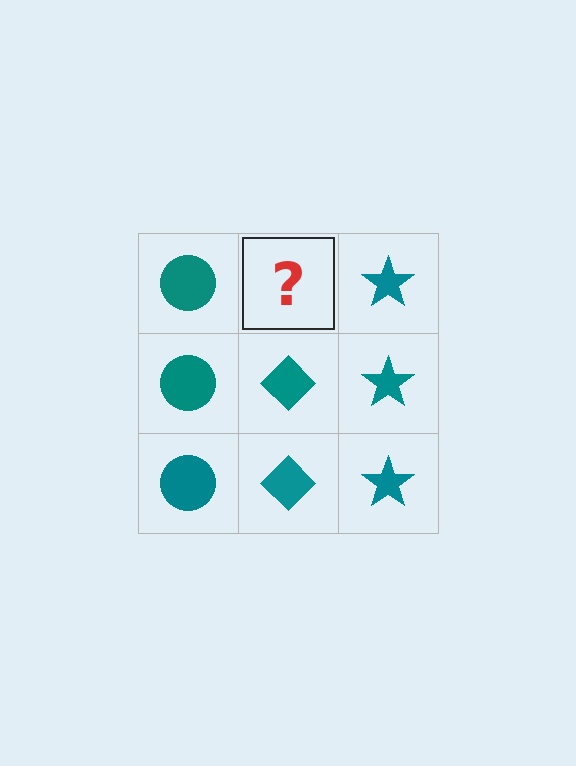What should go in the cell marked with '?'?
The missing cell should contain a teal diamond.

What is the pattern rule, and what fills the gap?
The rule is that each column has a consistent shape. The gap should be filled with a teal diamond.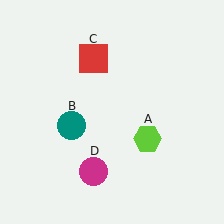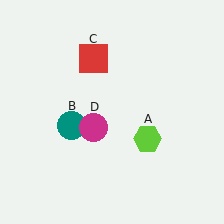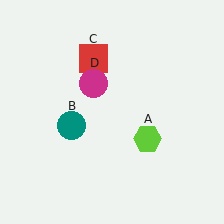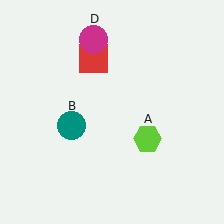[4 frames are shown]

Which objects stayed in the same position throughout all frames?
Lime hexagon (object A) and teal circle (object B) and red square (object C) remained stationary.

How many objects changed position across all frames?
1 object changed position: magenta circle (object D).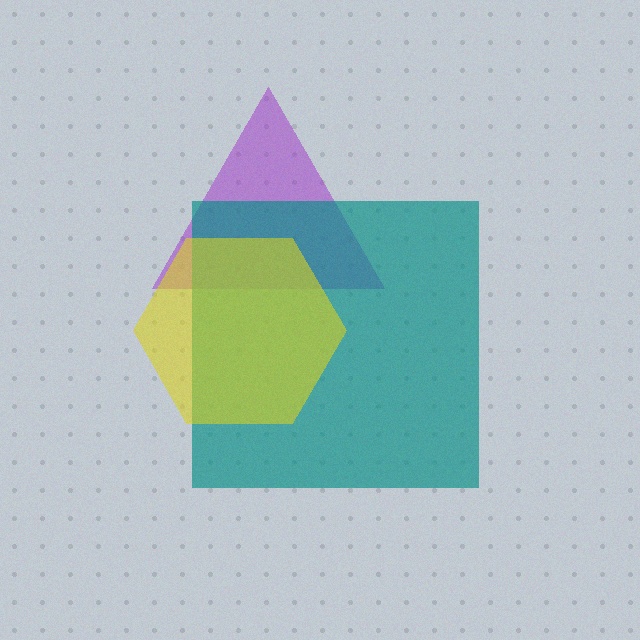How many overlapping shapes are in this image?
There are 3 overlapping shapes in the image.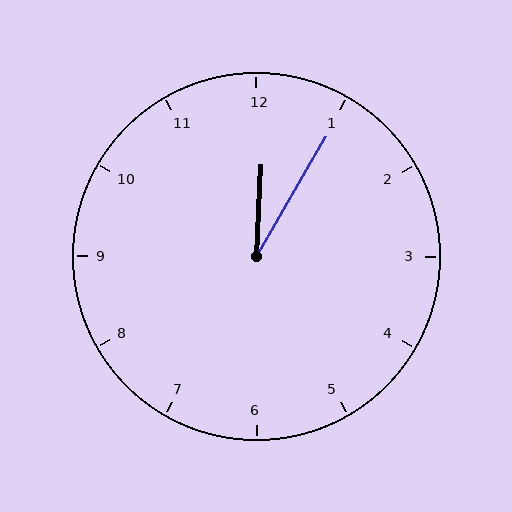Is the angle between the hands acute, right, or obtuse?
It is acute.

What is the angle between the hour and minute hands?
Approximately 28 degrees.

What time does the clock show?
12:05.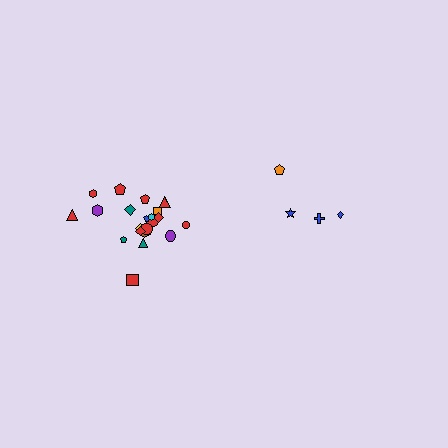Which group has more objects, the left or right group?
The left group.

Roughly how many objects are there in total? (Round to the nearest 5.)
Roughly 25 objects in total.